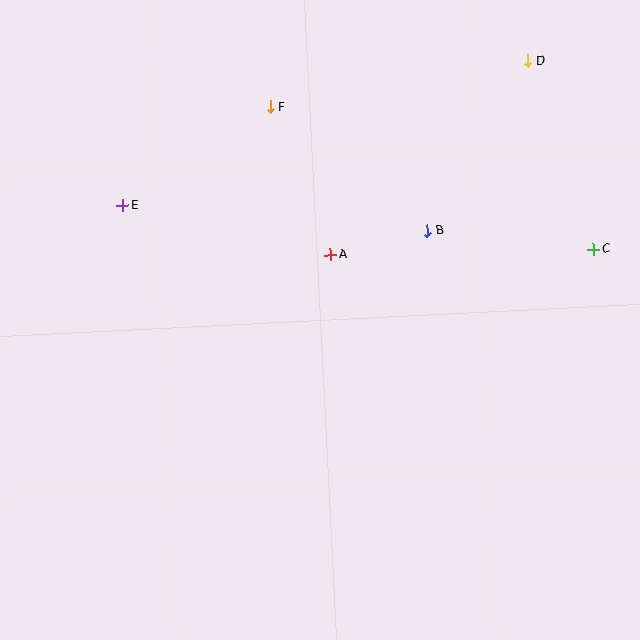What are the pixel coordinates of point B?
Point B is at (427, 231).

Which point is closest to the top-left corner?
Point E is closest to the top-left corner.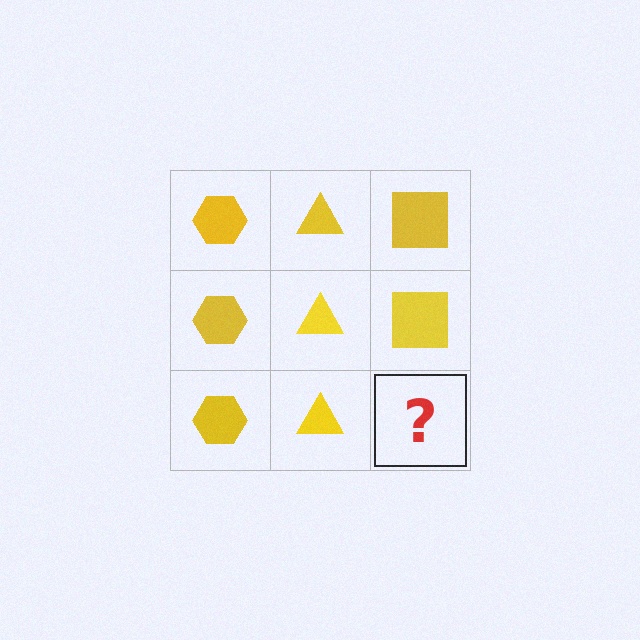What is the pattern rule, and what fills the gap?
The rule is that each column has a consistent shape. The gap should be filled with a yellow square.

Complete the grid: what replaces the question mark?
The question mark should be replaced with a yellow square.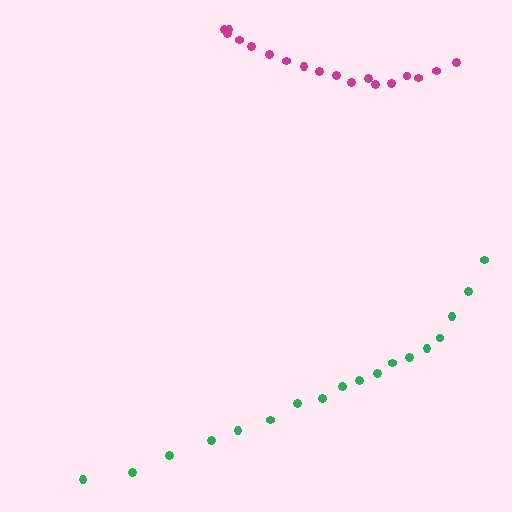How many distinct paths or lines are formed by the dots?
There are 2 distinct paths.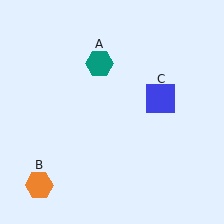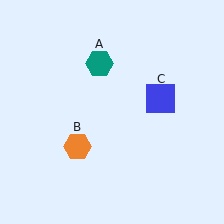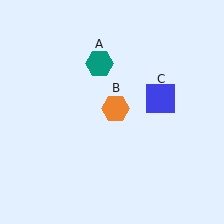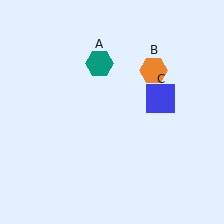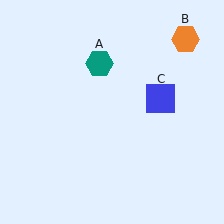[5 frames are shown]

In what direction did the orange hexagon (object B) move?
The orange hexagon (object B) moved up and to the right.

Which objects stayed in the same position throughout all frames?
Teal hexagon (object A) and blue square (object C) remained stationary.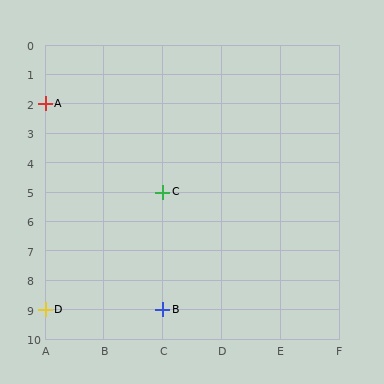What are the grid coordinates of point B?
Point B is at grid coordinates (C, 9).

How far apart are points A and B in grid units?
Points A and B are 2 columns and 7 rows apart (about 7.3 grid units diagonally).